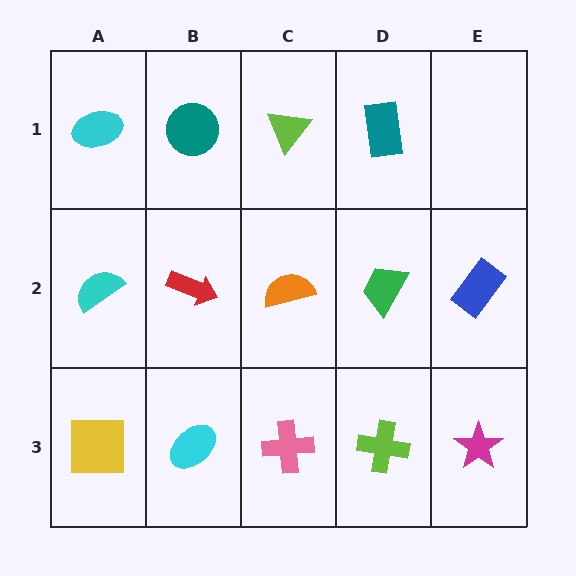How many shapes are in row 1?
4 shapes.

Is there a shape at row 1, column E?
No, that cell is empty.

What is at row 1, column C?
A lime triangle.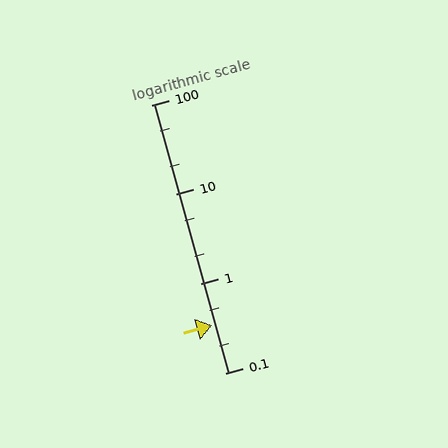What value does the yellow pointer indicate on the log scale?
The pointer indicates approximately 0.34.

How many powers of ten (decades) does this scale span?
The scale spans 3 decades, from 0.1 to 100.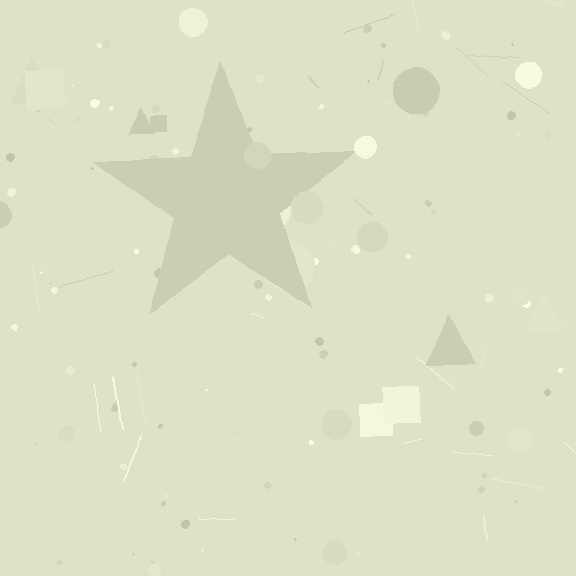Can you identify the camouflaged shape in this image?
The camouflaged shape is a star.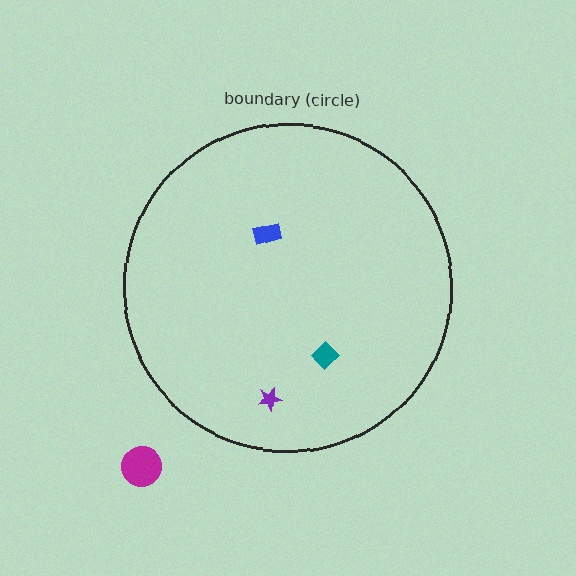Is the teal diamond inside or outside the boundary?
Inside.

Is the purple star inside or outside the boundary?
Inside.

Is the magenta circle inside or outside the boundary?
Outside.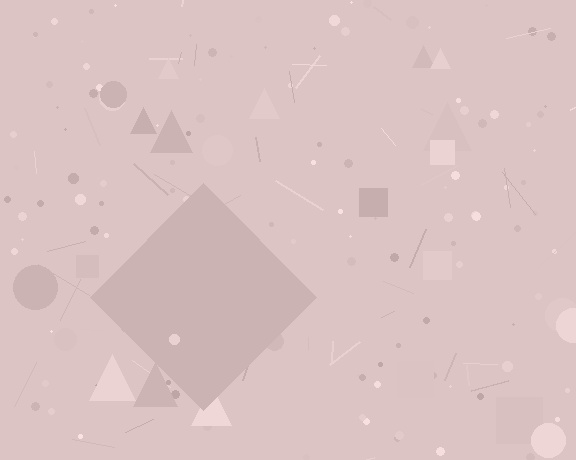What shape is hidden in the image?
A diamond is hidden in the image.